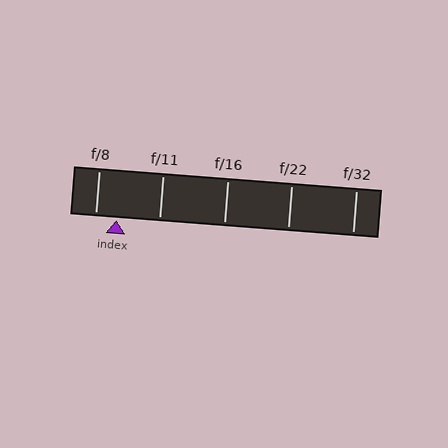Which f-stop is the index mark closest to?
The index mark is closest to f/8.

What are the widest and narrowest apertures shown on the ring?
The widest aperture shown is f/8 and the narrowest is f/32.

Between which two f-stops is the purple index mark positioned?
The index mark is between f/8 and f/11.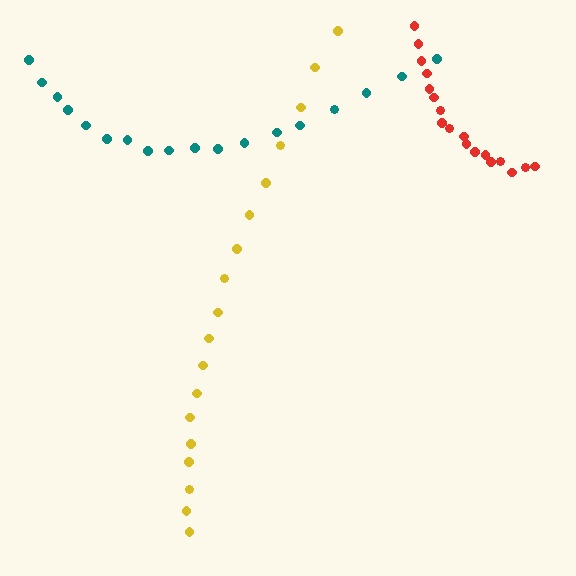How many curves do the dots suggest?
There are 3 distinct paths.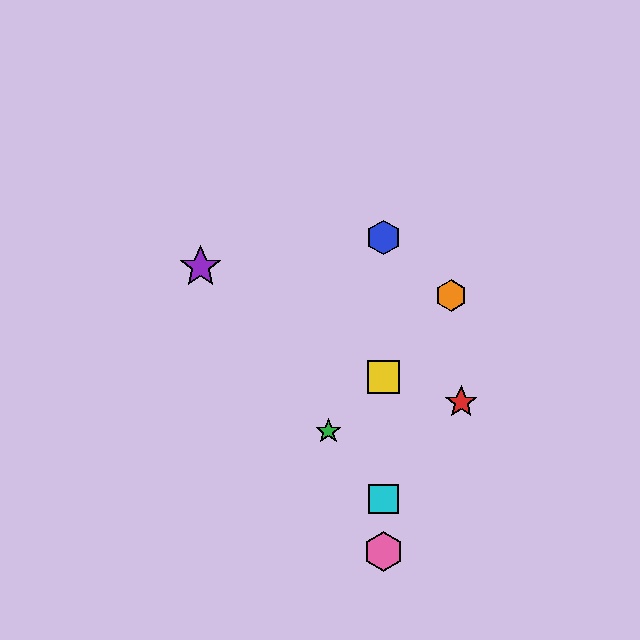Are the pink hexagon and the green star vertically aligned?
No, the pink hexagon is at x≈383 and the green star is at x≈328.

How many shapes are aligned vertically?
4 shapes (the blue hexagon, the yellow square, the cyan square, the pink hexagon) are aligned vertically.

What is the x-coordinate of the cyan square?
The cyan square is at x≈383.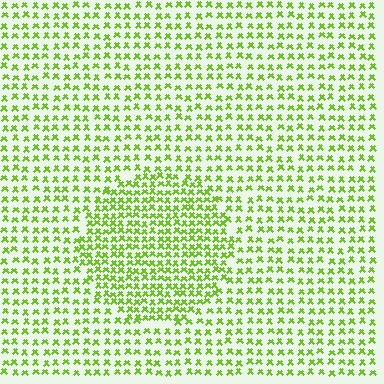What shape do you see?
I see a circle.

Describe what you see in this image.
The image contains small lime elements arranged at two different densities. A circle-shaped region is visible where the elements are more densely packed than the surrounding area.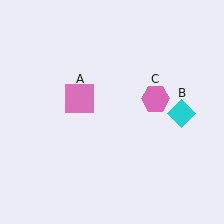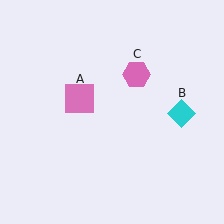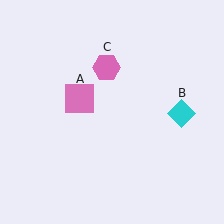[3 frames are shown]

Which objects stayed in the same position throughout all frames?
Pink square (object A) and cyan diamond (object B) remained stationary.